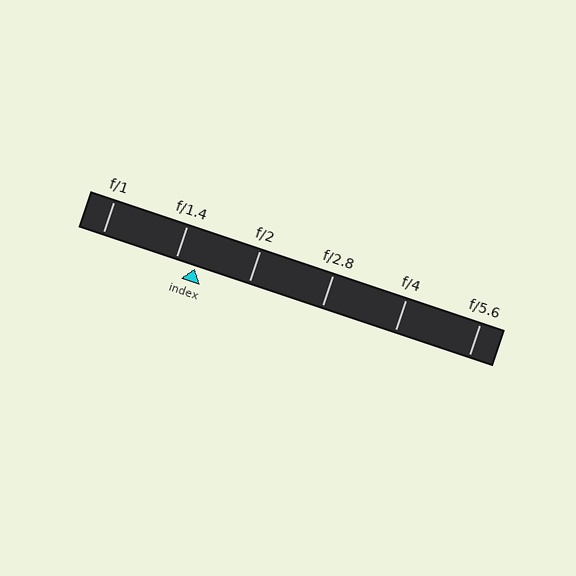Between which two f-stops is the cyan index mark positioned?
The index mark is between f/1.4 and f/2.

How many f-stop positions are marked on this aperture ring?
There are 6 f-stop positions marked.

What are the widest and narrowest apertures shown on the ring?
The widest aperture shown is f/1 and the narrowest is f/5.6.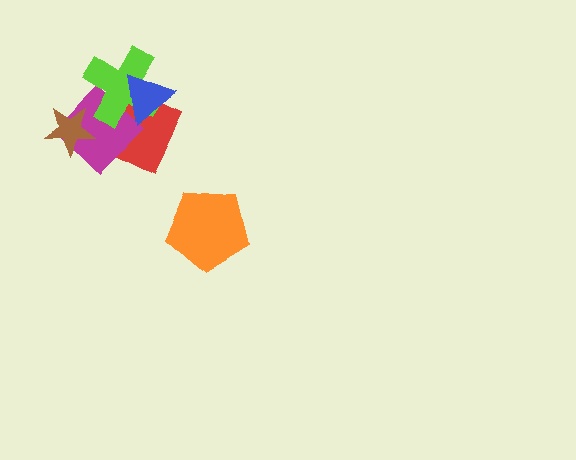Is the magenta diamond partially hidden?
Yes, it is partially covered by another shape.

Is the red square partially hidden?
Yes, it is partially covered by another shape.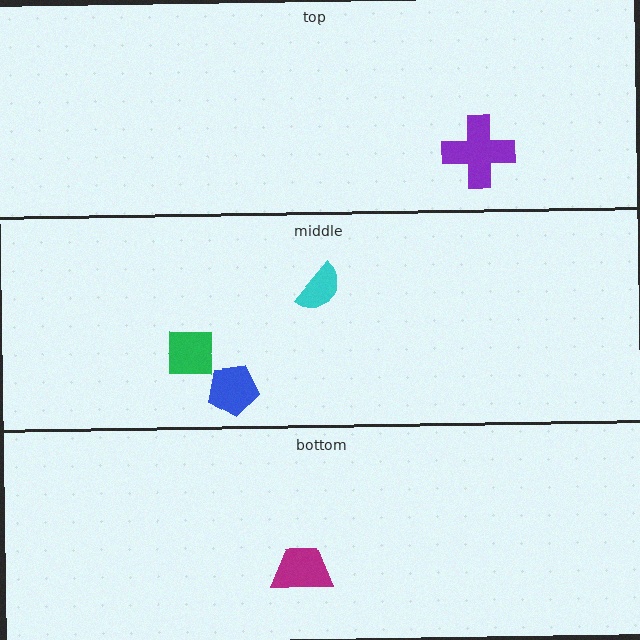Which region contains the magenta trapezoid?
The bottom region.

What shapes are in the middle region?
The blue pentagon, the green square, the cyan semicircle.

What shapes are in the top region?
The purple cross.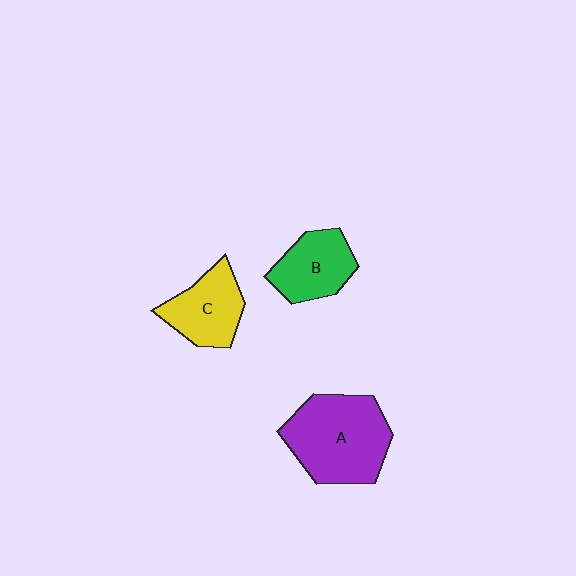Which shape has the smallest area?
Shape B (green).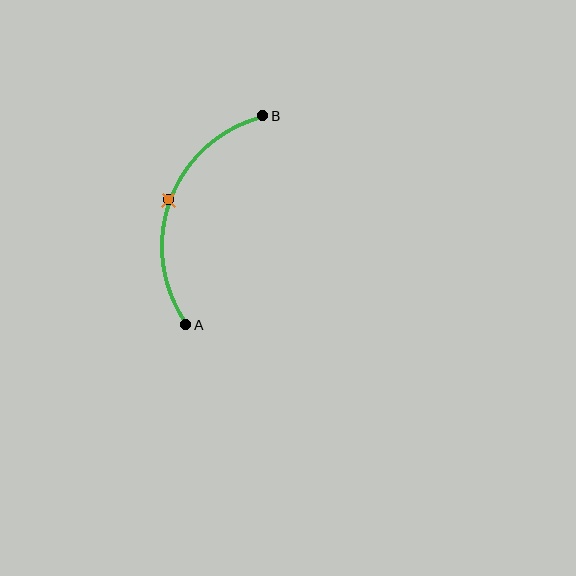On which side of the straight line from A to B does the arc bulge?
The arc bulges to the left of the straight line connecting A and B.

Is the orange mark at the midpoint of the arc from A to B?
Yes. The orange mark lies on the arc at equal arc-length from both A and B — it is the arc midpoint.